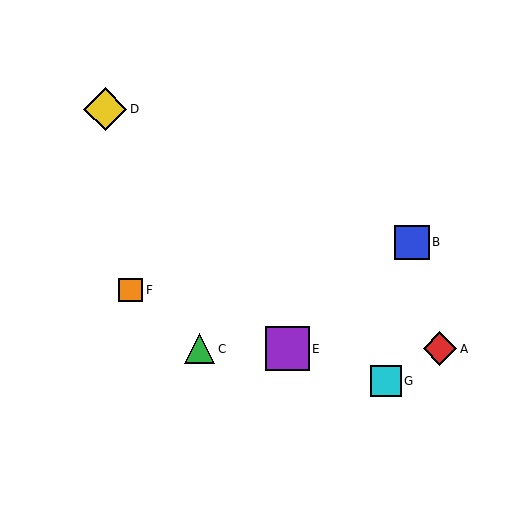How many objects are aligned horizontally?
3 objects (A, C, E) are aligned horizontally.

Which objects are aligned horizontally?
Objects A, C, E are aligned horizontally.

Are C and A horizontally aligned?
Yes, both are at y≈349.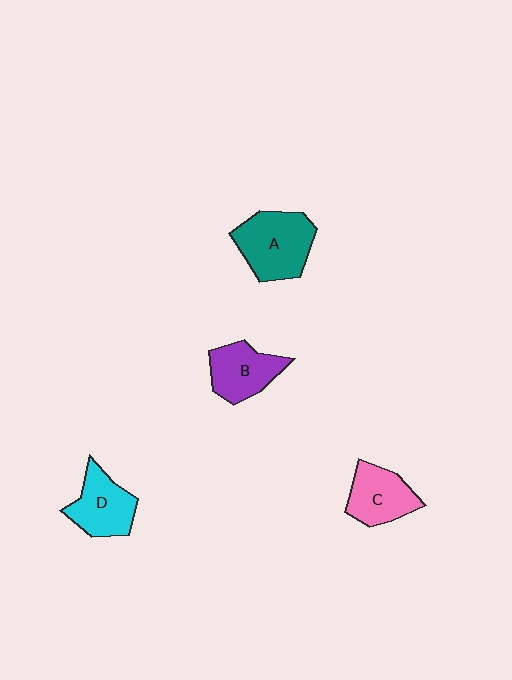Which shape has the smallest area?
Shape C (pink).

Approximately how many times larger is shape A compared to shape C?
Approximately 1.3 times.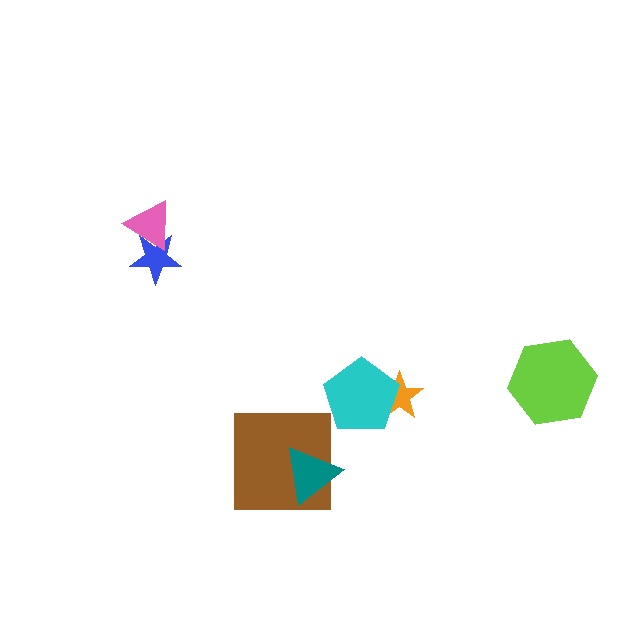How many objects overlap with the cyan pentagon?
1 object overlaps with the cyan pentagon.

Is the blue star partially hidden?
Yes, it is partially covered by another shape.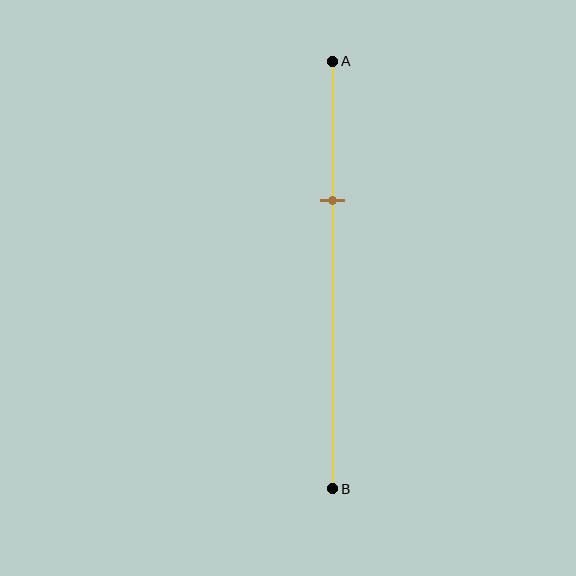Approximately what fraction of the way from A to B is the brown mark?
The brown mark is approximately 30% of the way from A to B.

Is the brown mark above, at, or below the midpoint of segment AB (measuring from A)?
The brown mark is above the midpoint of segment AB.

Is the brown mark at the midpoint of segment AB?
No, the mark is at about 30% from A, not at the 50% midpoint.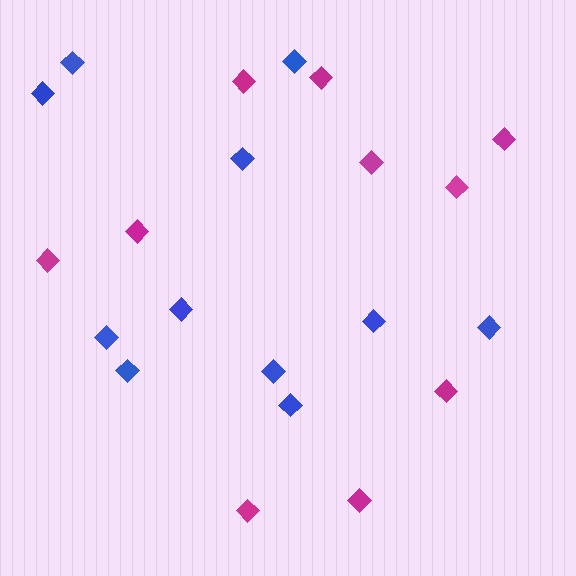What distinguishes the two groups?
There are 2 groups: one group of blue diamonds (11) and one group of magenta diamonds (10).